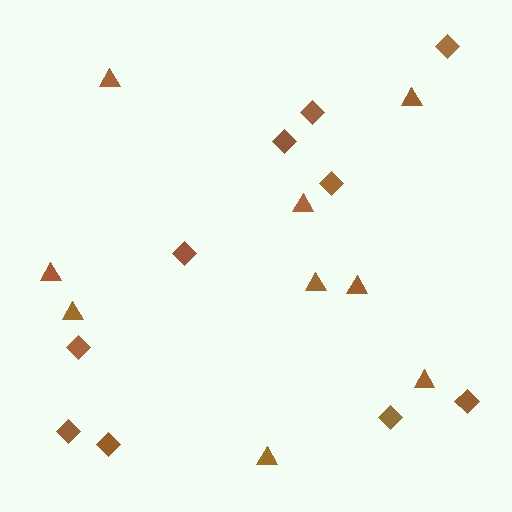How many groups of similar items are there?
There are 2 groups: one group of diamonds (10) and one group of triangles (9).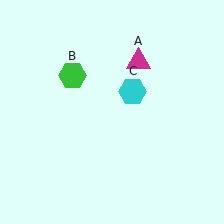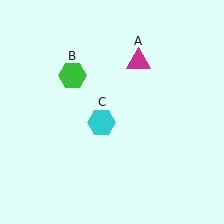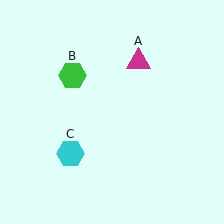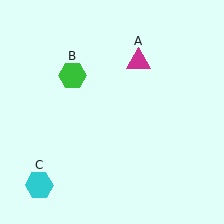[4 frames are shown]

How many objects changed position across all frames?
1 object changed position: cyan hexagon (object C).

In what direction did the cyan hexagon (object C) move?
The cyan hexagon (object C) moved down and to the left.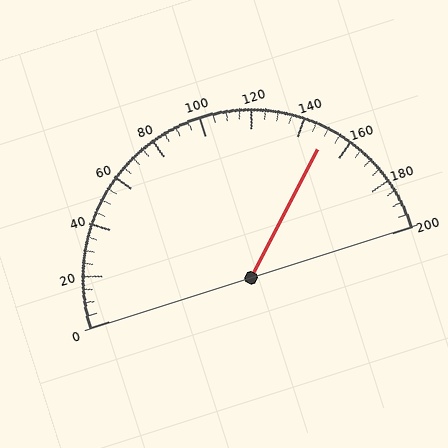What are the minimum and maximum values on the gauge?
The gauge ranges from 0 to 200.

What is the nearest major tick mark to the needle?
The nearest major tick mark is 160.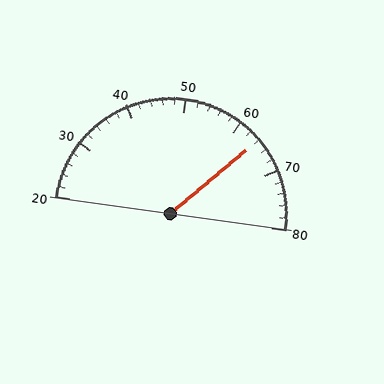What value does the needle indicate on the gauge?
The needle indicates approximately 64.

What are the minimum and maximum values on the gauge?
The gauge ranges from 20 to 80.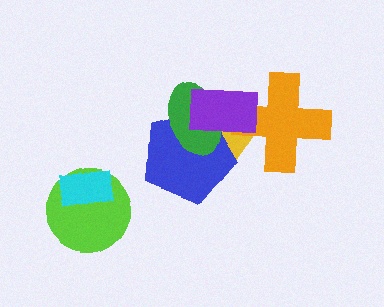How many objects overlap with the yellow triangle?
4 objects overlap with the yellow triangle.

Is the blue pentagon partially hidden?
Yes, it is partially covered by another shape.